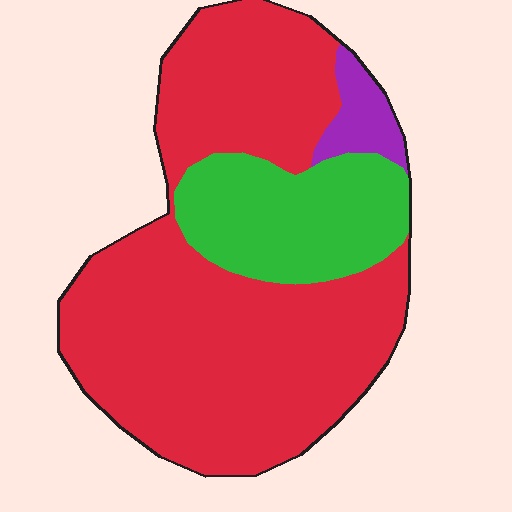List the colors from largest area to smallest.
From largest to smallest: red, green, purple.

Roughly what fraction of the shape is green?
Green covers about 20% of the shape.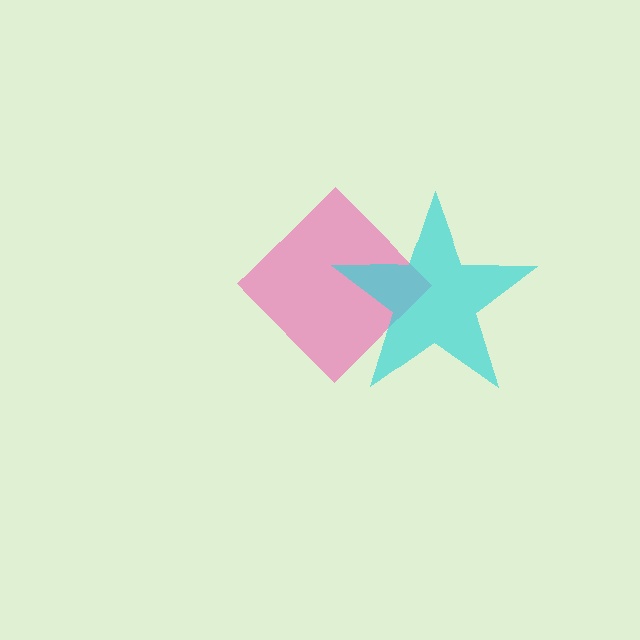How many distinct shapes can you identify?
There are 2 distinct shapes: a pink diamond, a cyan star.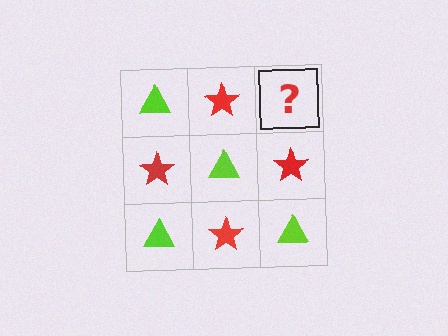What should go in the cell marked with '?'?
The missing cell should contain a lime triangle.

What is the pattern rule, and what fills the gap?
The rule is that it alternates lime triangle and red star in a checkerboard pattern. The gap should be filled with a lime triangle.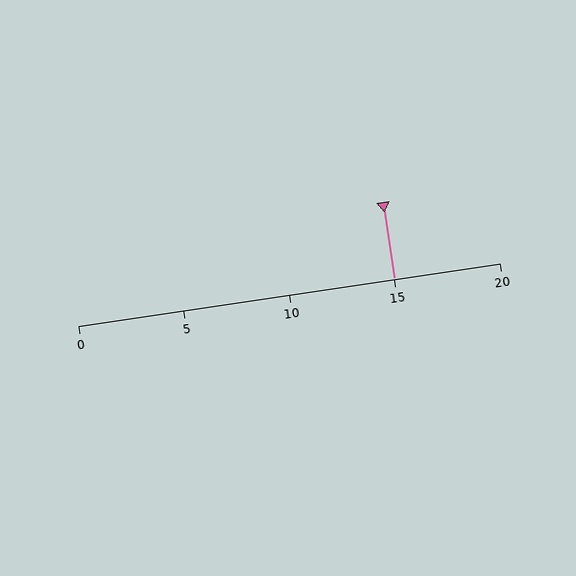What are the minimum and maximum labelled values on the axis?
The axis runs from 0 to 20.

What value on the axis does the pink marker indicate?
The marker indicates approximately 15.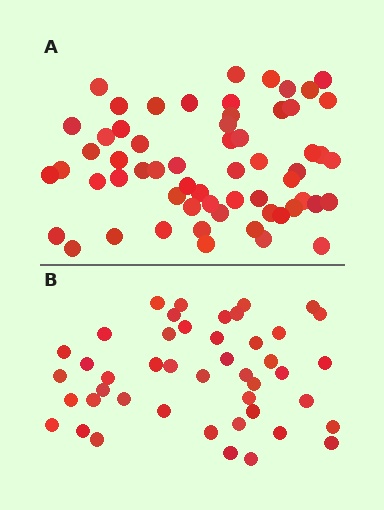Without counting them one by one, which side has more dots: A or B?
Region A (the top region) has more dots.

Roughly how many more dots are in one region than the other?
Region A has approximately 15 more dots than region B.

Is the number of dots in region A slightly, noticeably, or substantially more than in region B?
Region A has noticeably more, but not dramatically so. The ratio is roughly 1.3 to 1.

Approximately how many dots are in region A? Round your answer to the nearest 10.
About 60 dots.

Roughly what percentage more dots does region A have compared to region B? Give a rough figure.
About 35% more.